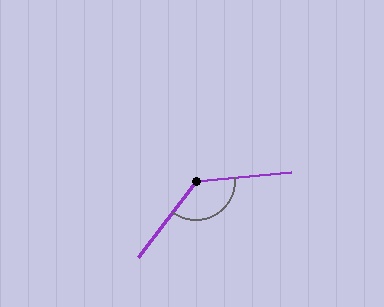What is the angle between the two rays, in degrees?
Approximately 132 degrees.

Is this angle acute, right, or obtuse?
It is obtuse.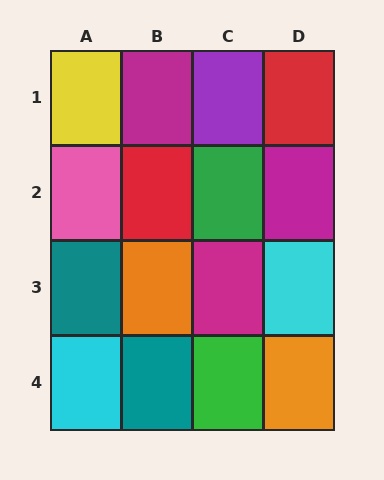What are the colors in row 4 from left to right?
Cyan, teal, green, orange.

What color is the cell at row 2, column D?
Magenta.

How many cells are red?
2 cells are red.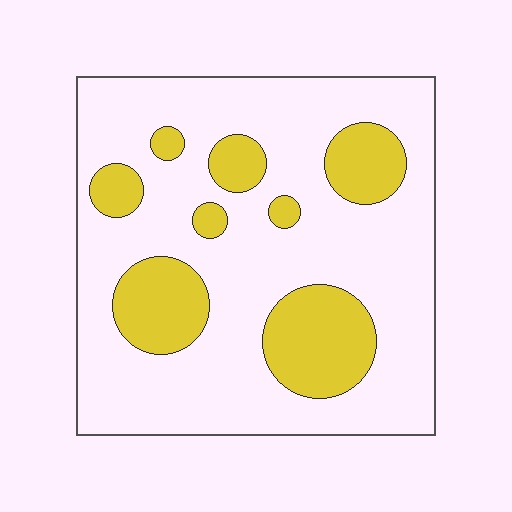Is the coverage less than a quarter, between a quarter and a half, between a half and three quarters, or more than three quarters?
Less than a quarter.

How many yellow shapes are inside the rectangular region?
8.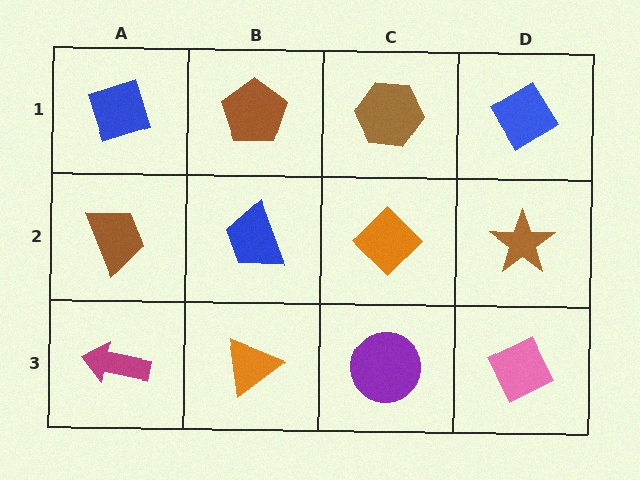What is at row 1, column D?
A blue diamond.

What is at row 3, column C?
A purple circle.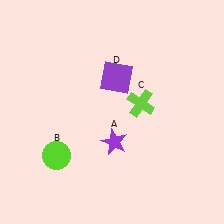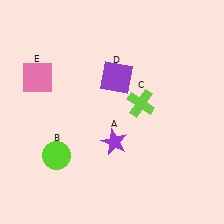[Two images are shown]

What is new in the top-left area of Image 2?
A pink square (E) was added in the top-left area of Image 2.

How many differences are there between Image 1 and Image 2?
There is 1 difference between the two images.